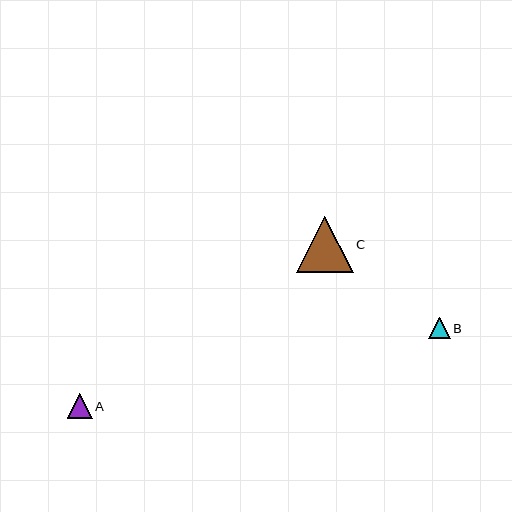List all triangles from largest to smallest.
From largest to smallest: C, A, B.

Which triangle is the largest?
Triangle C is the largest with a size of approximately 56 pixels.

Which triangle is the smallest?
Triangle B is the smallest with a size of approximately 21 pixels.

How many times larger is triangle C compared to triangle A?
Triangle C is approximately 2.3 times the size of triangle A.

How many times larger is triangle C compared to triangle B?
Triangle C is approximately 2.6 times the size of triangle B.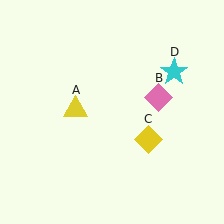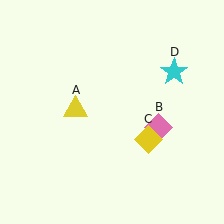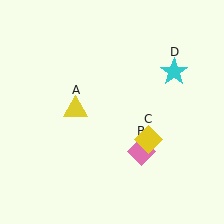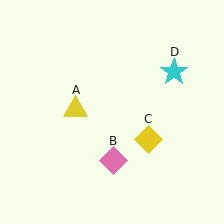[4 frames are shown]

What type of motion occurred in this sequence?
The pink diamond (object B) rotated clockwise around the center of the scene.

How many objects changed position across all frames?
1 object changed position: pink diamond (object B).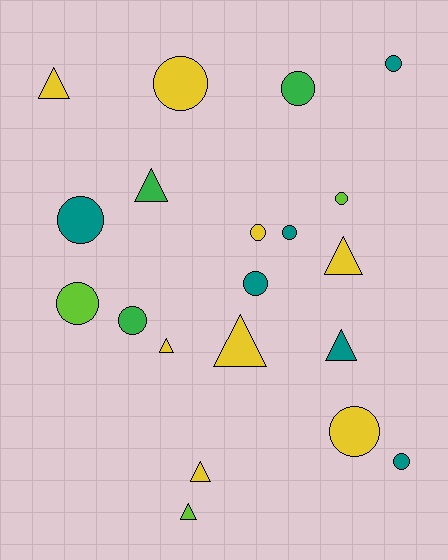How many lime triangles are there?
There is 1 lime triangle.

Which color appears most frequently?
Yellow, with 8 objects.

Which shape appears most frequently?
Circle, with 12 objects.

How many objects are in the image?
There are 20 objects.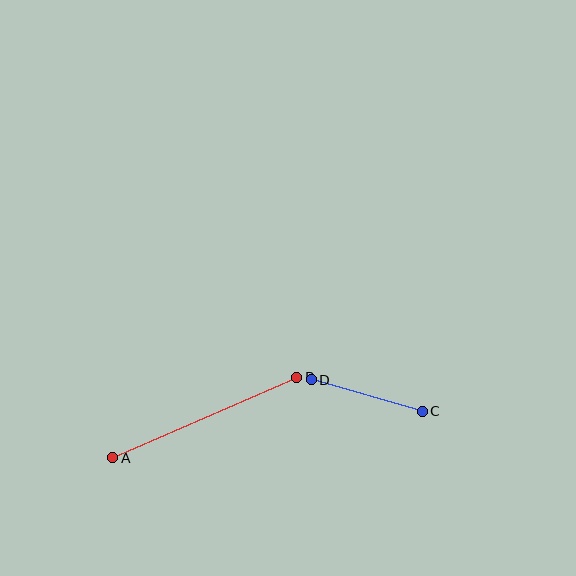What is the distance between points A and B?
The distance is approximately 201 pixels.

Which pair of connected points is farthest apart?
Points A and B are farthest apart.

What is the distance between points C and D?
The distance is approximately 116 pixels.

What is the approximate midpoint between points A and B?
The midpoint is at approximately (205, 418) pixels.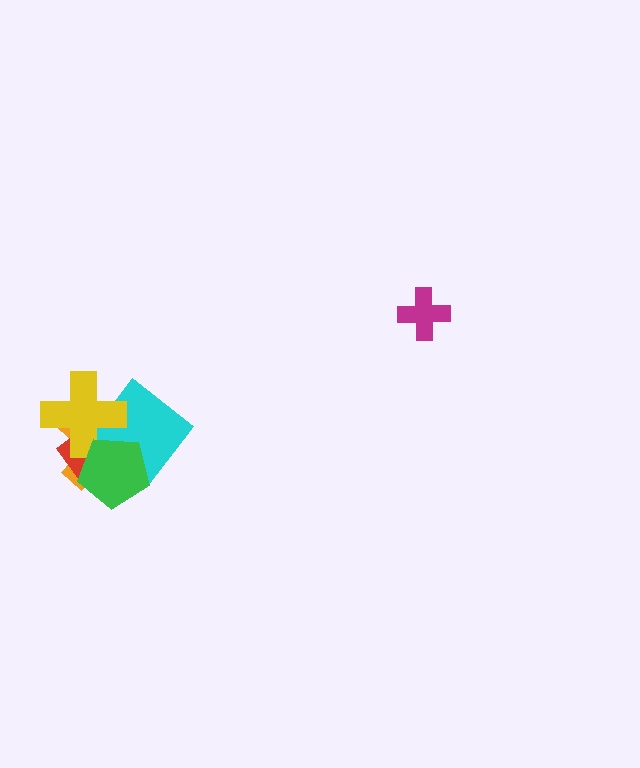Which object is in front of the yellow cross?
The green pentagon is in front of the yellow cross.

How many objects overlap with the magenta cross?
0 objects overlap with the magenta cross.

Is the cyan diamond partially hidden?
Yes, it is partially covered by another shape.